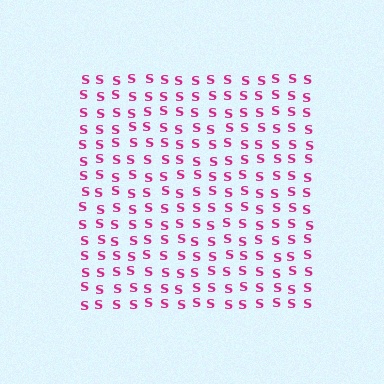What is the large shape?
The large shape is a square.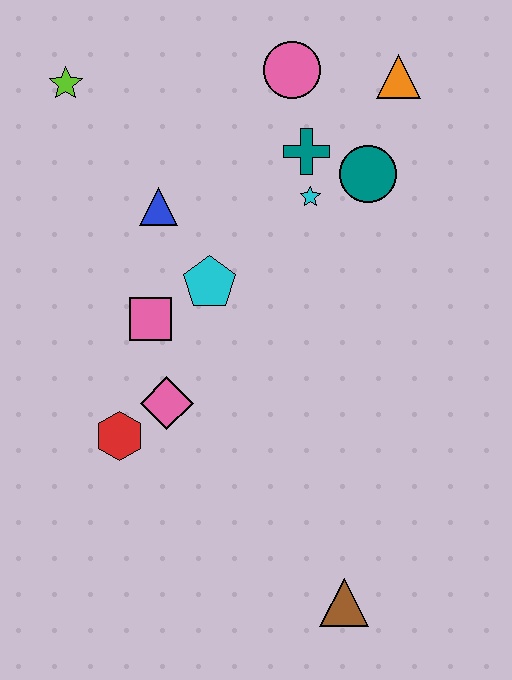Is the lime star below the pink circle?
Yes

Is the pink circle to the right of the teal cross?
No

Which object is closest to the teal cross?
The cyan star is closest to the teal cross.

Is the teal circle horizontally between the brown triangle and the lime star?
No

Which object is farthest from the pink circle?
The brown triangle is farthest from the pink circle.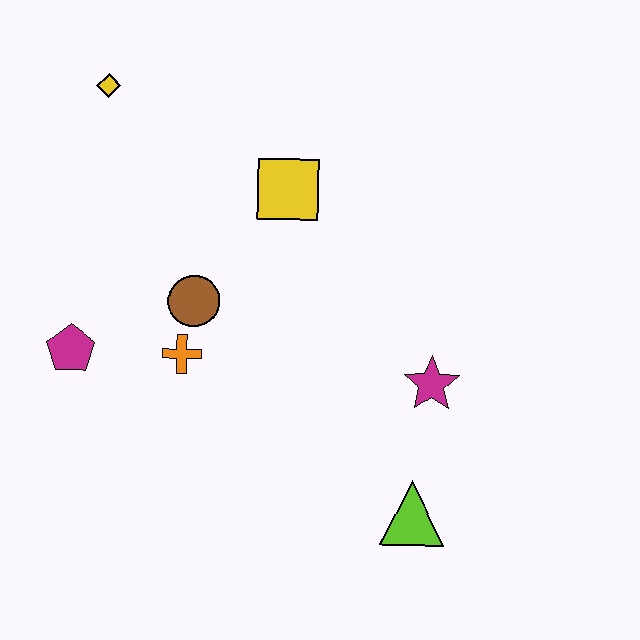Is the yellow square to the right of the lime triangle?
No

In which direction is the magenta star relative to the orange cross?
The magenta star is to the right of the orange cross.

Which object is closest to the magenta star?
The lime triangle is closest to the magenta star.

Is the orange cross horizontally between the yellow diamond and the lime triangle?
Yes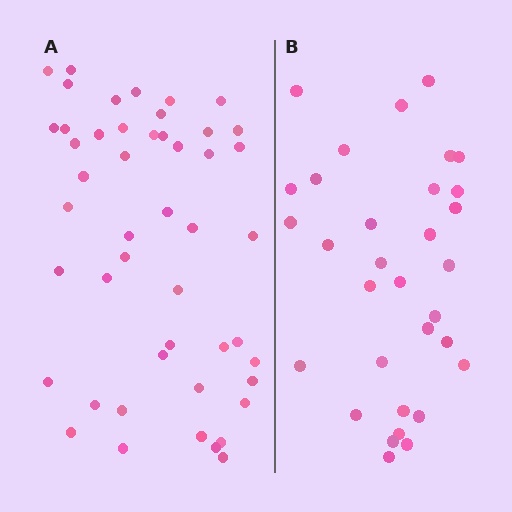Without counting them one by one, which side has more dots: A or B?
Region A (the left region) has more dots.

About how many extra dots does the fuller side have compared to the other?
Region A has approximately 15 more dots than region B.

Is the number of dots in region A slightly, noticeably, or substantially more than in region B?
Region A has substantially more. The ratio is roughly 1.5 to 1.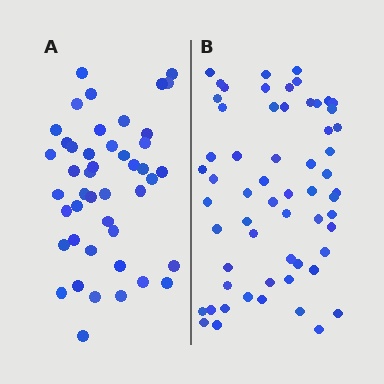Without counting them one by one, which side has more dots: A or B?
Region B (the right region) has more dots.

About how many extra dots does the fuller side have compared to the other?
Region B has approximately 15 more dots than region A.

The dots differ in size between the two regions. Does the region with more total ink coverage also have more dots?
No. Region A has more total ink coverage because its dots are larger, but region B actually contains more individual dots. Total area can be misleading — the number of items is what matters here.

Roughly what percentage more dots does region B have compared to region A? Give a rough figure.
About 35% more.